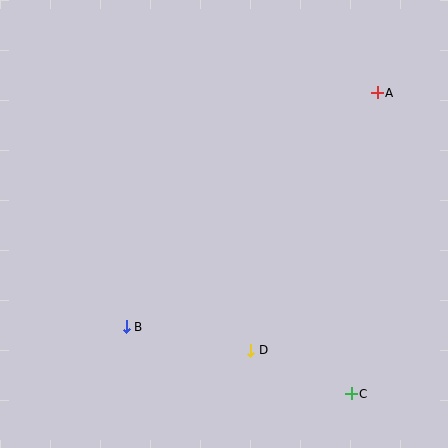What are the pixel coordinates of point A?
Point A is at (377, 93).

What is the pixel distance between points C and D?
The distance between C and D is 110 pixels.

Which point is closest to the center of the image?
Point D at (251, 350) is closest to the center.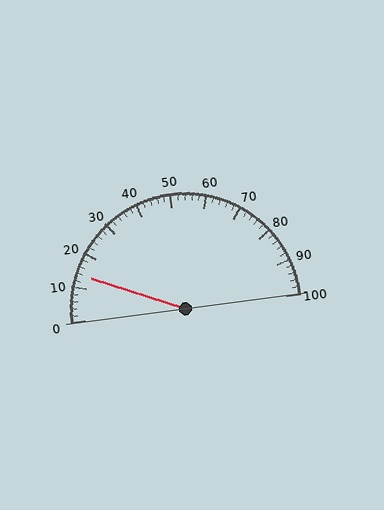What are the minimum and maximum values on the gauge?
The gauge ranges from 0 to 100.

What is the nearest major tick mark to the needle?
The nearest major tick mark is 10.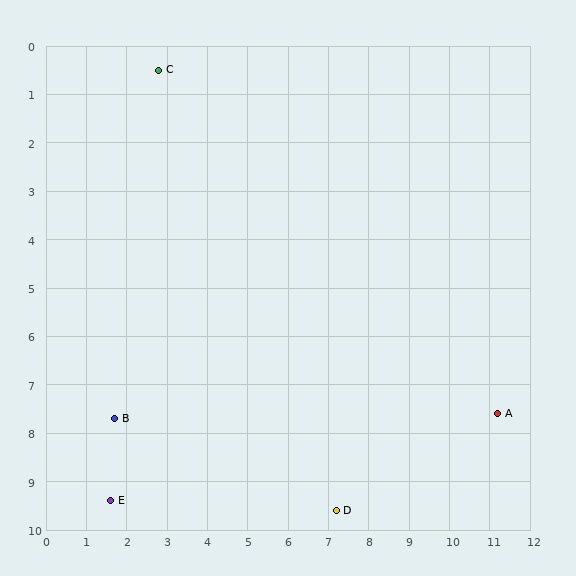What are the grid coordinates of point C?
Point C is at approximately (2.8, 0.5).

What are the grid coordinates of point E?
Point E is at approximately (1.6, 9.4).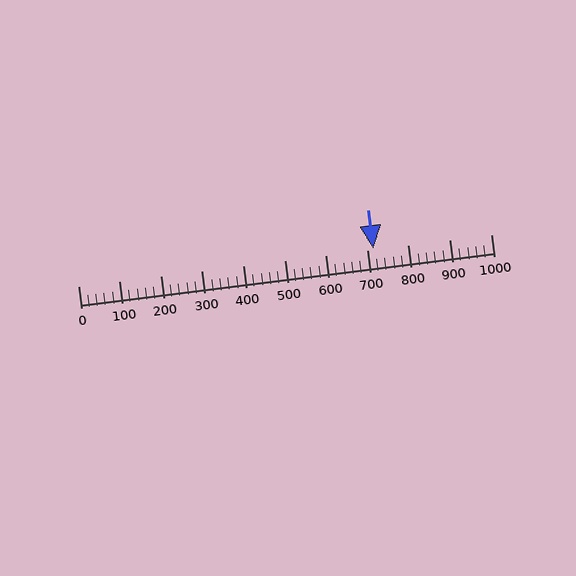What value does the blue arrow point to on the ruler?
The blue arrow points to approximately 715.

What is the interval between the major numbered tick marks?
The major tick marks are spaced 100 units apart.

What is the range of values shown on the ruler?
The ruler shows values from 0 to 1000.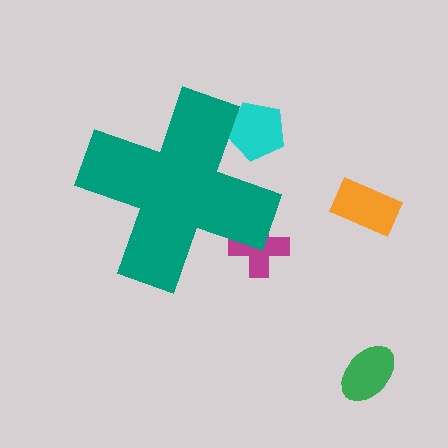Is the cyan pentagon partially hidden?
Yes, the cyan pentagon is partially hidden behind the teal cross.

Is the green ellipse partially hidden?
No, the green ellipse is fully visible.